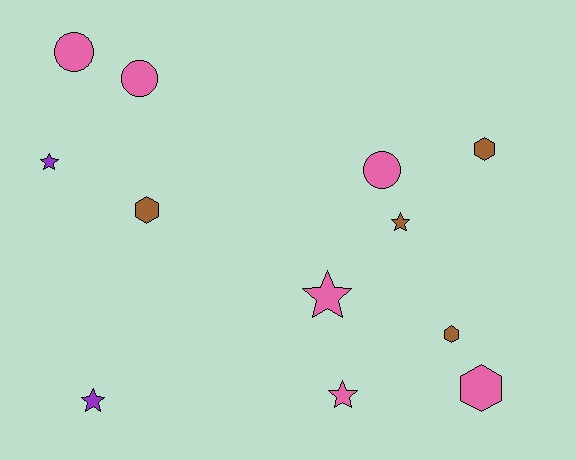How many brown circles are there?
There are no brown circles.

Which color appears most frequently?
Pink, with 6 objects.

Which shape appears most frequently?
Star, with 5 objects.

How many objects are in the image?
There are 12 objects.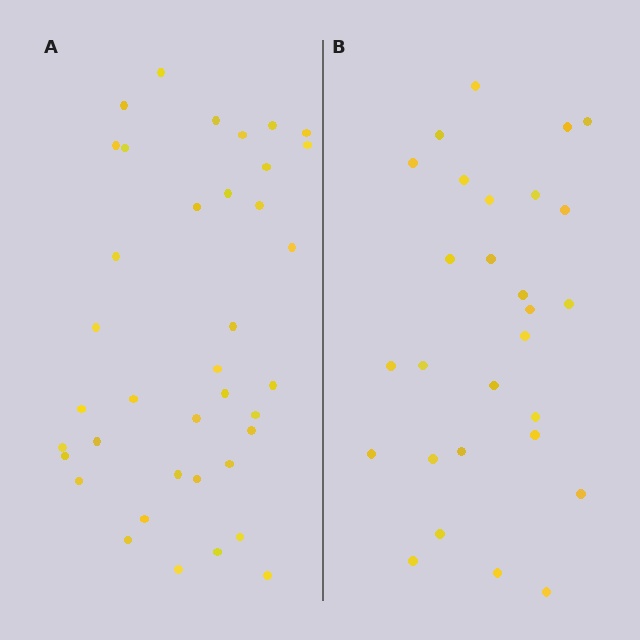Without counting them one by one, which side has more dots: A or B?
Region A (the left region) has more dots.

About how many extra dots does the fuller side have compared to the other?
Region A has roughly 10 or so more dots than region B.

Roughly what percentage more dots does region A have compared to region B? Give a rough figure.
About 35% more.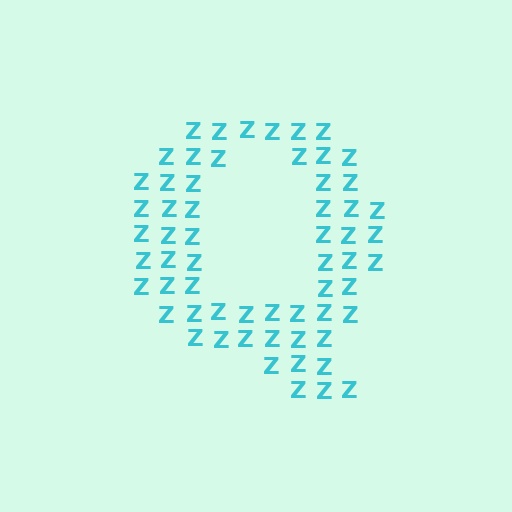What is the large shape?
The large shape is the letter Q.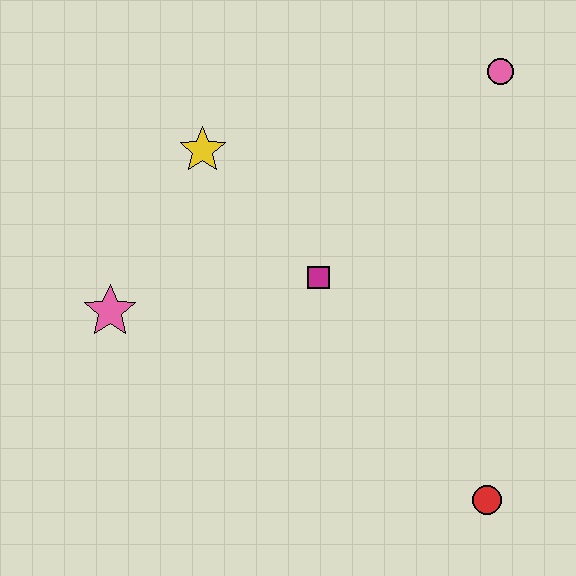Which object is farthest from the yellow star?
The red circle is farthest from the yellow star.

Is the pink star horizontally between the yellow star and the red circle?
No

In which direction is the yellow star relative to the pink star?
The yellow star is above the pink star.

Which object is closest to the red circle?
The magenta square is closest to the red circle.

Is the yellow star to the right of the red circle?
No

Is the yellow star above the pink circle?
No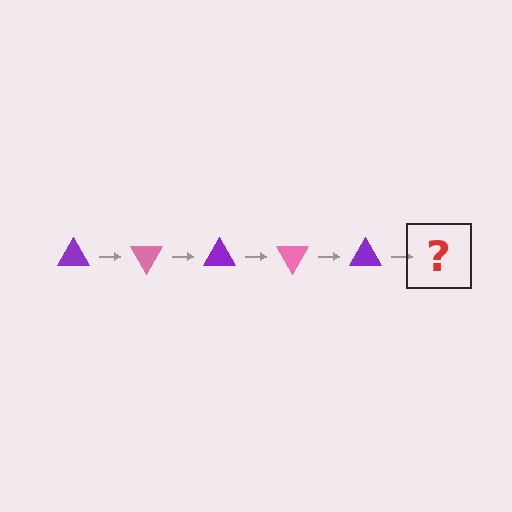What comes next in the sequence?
The next element should be a pink triangle, rotated 300 degrees from the start.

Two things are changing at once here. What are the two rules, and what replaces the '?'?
The two rules are that it rotates 60 degrees each step and the color cycles through purple and pink. The '?' should be a pink triangle, rotated 300 degrees from the start.